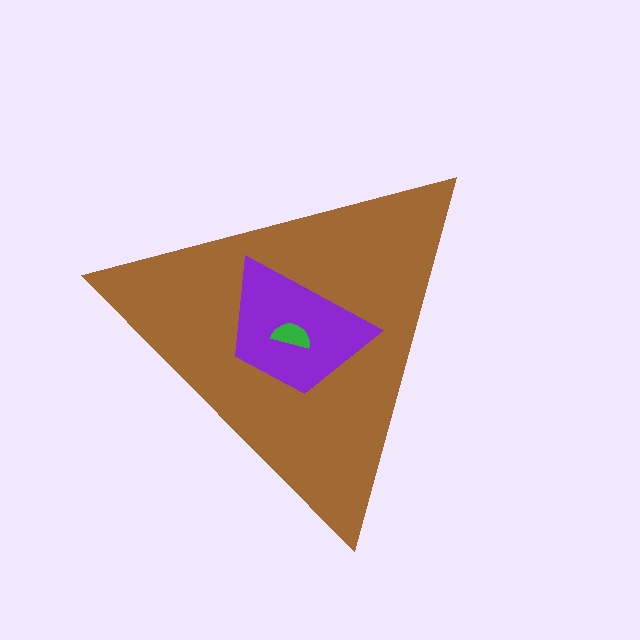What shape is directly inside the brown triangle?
The purple trapezoid.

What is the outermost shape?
The brown triangle.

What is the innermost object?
The green semicircle.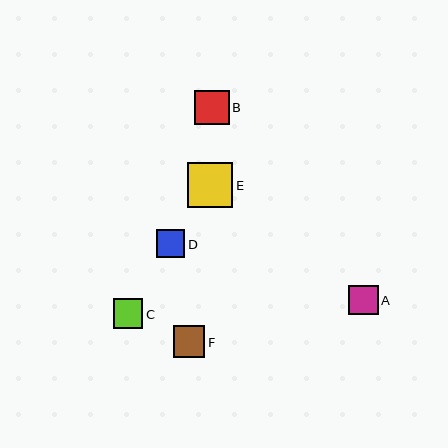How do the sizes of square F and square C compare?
Square F and square C are approximately the same size.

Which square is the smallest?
Square D is the smallest with a size of approximately 28 pixels.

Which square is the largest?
Square E is the largest with a size of approximately 45 pixels.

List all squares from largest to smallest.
From largest to smallest: E, B, F, C, A, D.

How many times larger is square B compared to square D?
Square B is approximately 1.2 times the size of square D.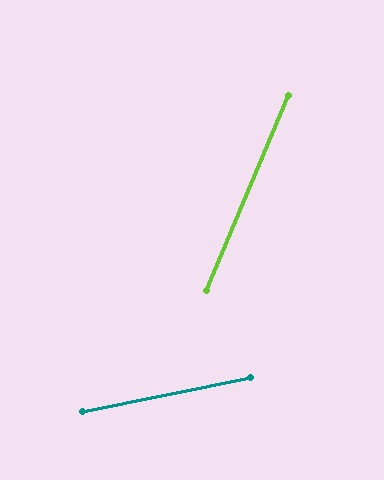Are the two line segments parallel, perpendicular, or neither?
Neither parallel nor perpendicular — they differ by about 56°.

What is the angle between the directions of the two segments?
Approximately 56 degrees.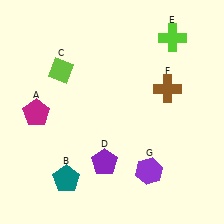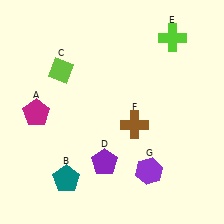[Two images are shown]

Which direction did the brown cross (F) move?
The brown cross (F) moved down.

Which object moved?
The brown cross (F) moved down.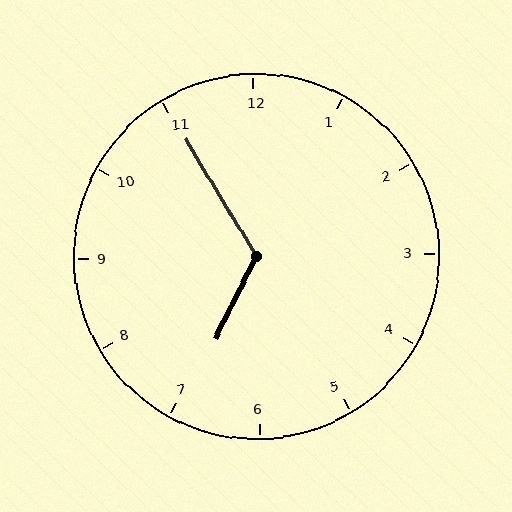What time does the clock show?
6:55.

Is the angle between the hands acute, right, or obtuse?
It is obtuse.